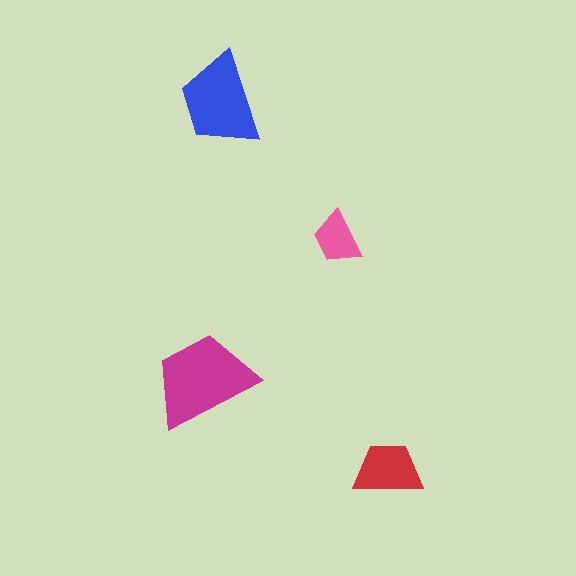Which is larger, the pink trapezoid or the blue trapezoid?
The blue one.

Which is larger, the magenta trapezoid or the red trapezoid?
The magenta one.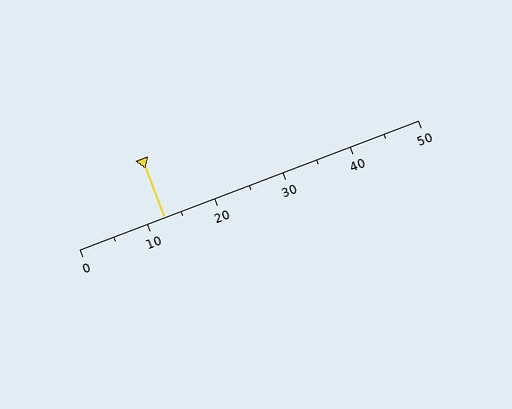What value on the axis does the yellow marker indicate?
The marker indicates approximately 12.5.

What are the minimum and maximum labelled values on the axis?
The axis runs from 0 to 50.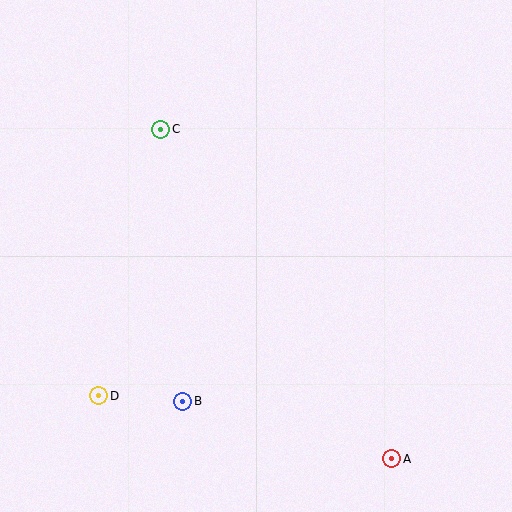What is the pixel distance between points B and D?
The distance between B and D is 84 pixels.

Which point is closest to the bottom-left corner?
Point D is closest to the bottom-left corner.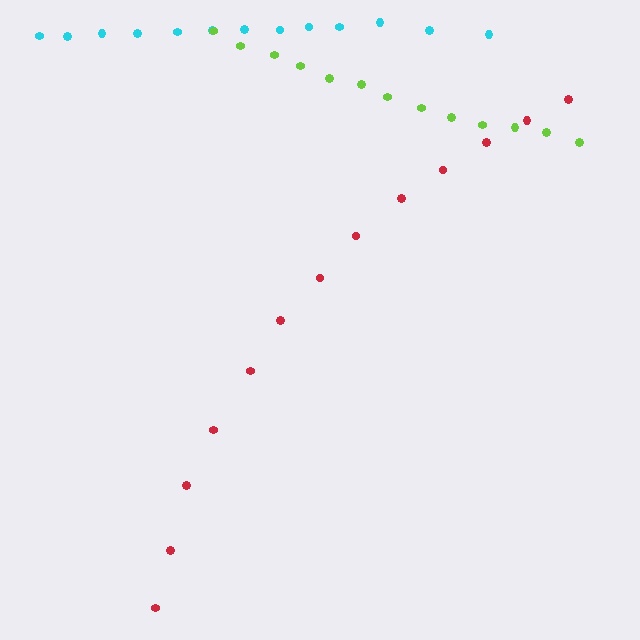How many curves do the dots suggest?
There are 3 distinct paths.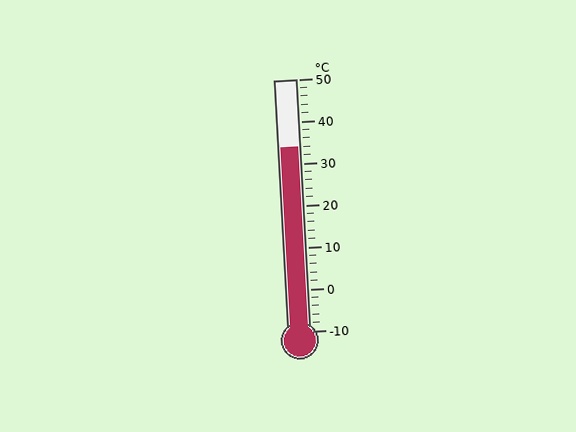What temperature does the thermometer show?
The thermometer shows approximately 34°C.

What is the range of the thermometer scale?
The thermometer scale ranges from -10°C to 50°C.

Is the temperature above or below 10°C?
The temperature is above 10°C.